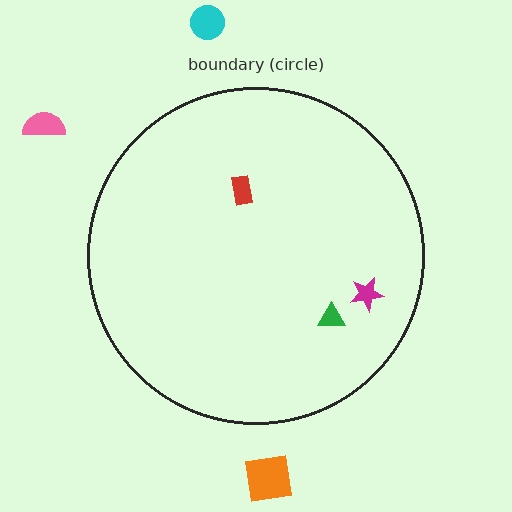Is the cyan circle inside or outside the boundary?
Outside.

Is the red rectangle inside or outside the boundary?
Inside.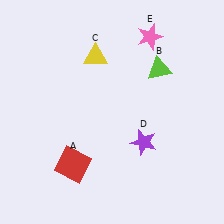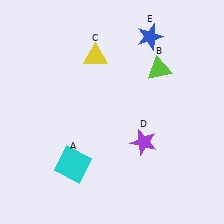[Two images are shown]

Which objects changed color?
A changed from red to cyan. E changed from pink to blue.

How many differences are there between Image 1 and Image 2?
There are 2 differences between the two images.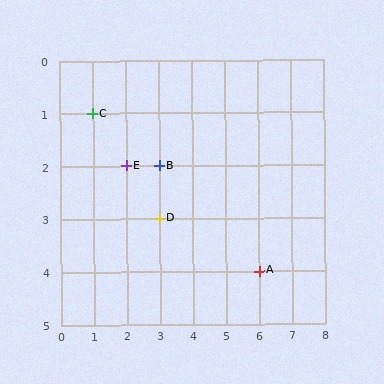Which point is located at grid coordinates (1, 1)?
Point C is at (1, 1).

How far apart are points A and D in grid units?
Points A and D are 3 columns and 1 row apart (about 3.2 grid units diagonally).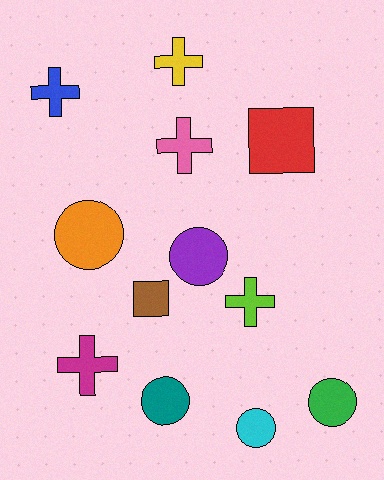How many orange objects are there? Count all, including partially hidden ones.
There is 1 orange object.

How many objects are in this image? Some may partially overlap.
There are 12 objects.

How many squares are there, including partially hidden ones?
There are 2 squares.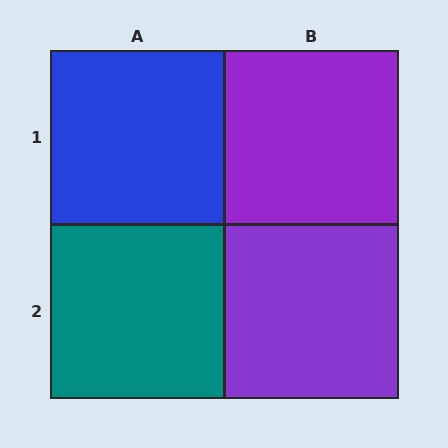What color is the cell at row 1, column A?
Blue.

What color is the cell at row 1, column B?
Purple.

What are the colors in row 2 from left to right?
Teal, purple.